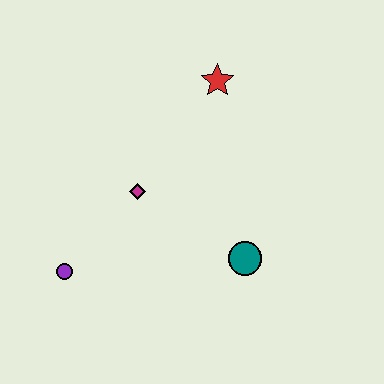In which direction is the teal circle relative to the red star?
The teal circle is below the red star.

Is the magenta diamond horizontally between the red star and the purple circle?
Yes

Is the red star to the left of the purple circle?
No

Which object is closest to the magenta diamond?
The purple circle is closest to the magenta diamond.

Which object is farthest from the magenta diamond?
The red star is farthest from the magenta diamond.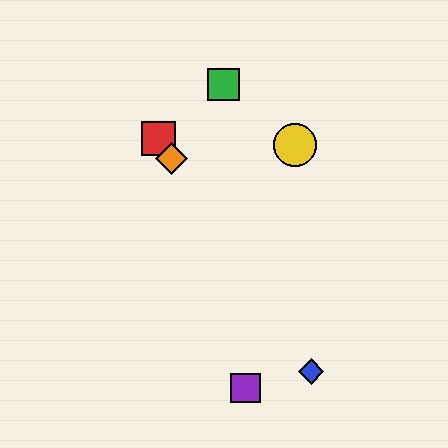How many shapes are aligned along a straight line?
3 shapes (the red square, the blue diamond, the orange diamond) are aligned along a straight line.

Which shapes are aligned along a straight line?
The red square, the blue diamond, the orange diamond are aligned along a straight line.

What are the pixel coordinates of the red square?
The red square is at (158, 138).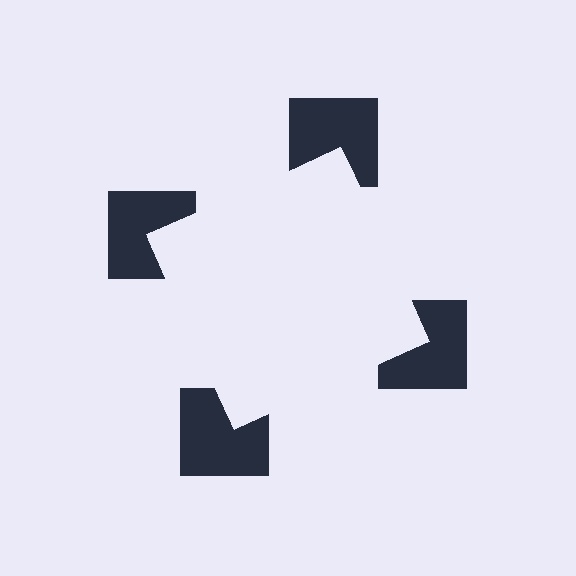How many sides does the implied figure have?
4 sides.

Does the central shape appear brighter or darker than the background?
It typically appears slightly brighter than the background, even though no actual brightness change is drawn.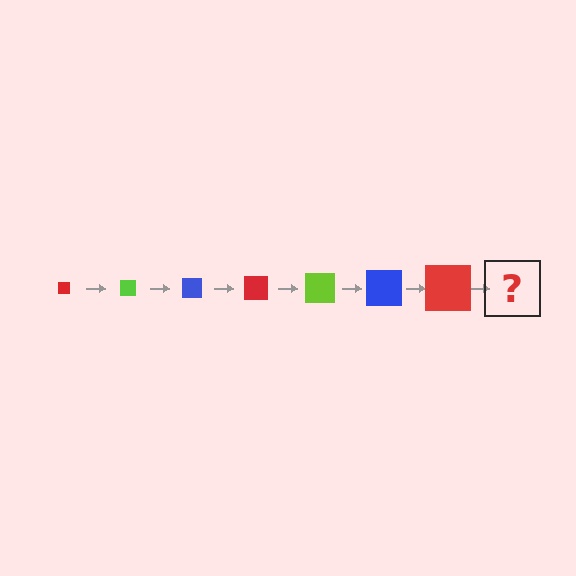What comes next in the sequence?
The next element should be a lime square, larger than the previous one.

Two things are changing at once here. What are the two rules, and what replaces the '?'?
The two rules are that the square grows larger each step and the color cycles through red, lime, and blue. The '?' should be a lime square, larger than the previous one.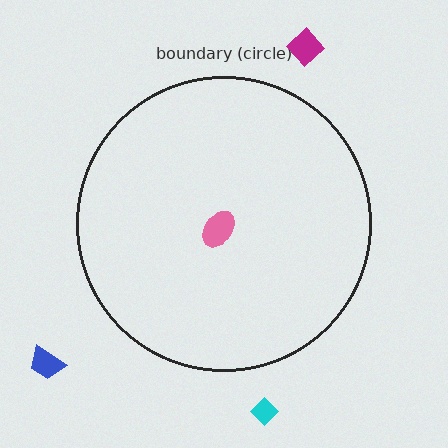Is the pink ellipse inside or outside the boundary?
Inside.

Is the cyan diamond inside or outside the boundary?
Outside.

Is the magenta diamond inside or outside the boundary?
Outside.